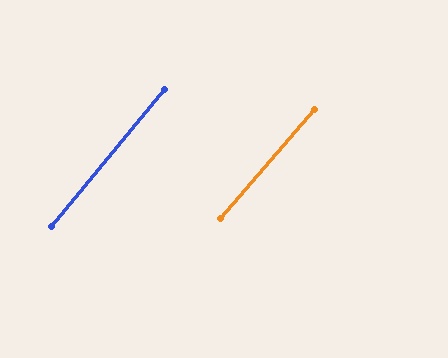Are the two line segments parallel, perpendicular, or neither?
Parallel — their directions differ by only 1.1°.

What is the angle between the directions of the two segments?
Approximately 1 degree.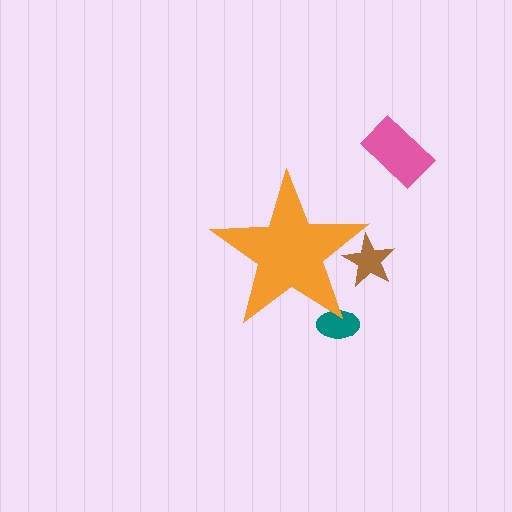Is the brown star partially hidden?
Yes, the brown star is partially hidden behind the orange star.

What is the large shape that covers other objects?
An orange star.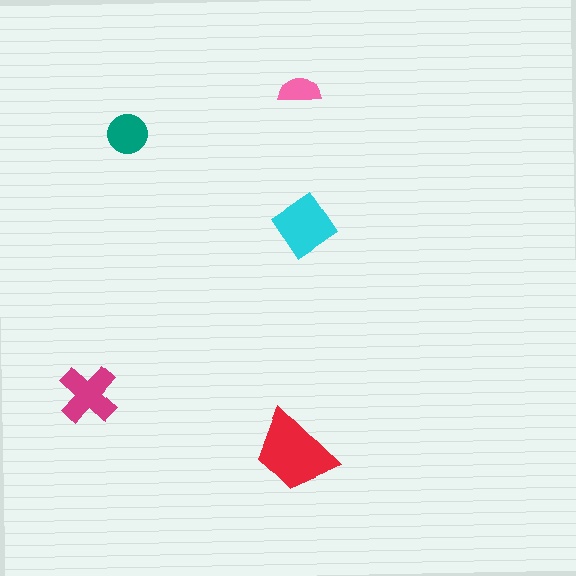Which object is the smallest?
The pink semicircle.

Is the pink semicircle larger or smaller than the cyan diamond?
Smaller.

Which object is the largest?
The red trapezoid.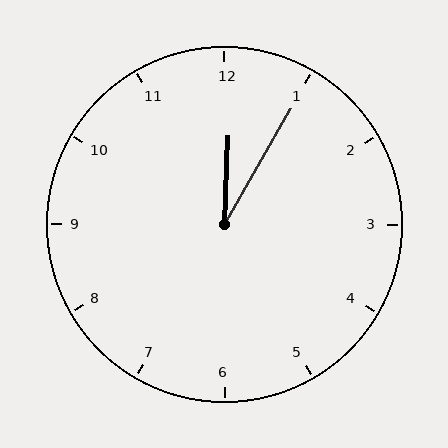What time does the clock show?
12:05.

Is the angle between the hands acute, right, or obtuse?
It is acute.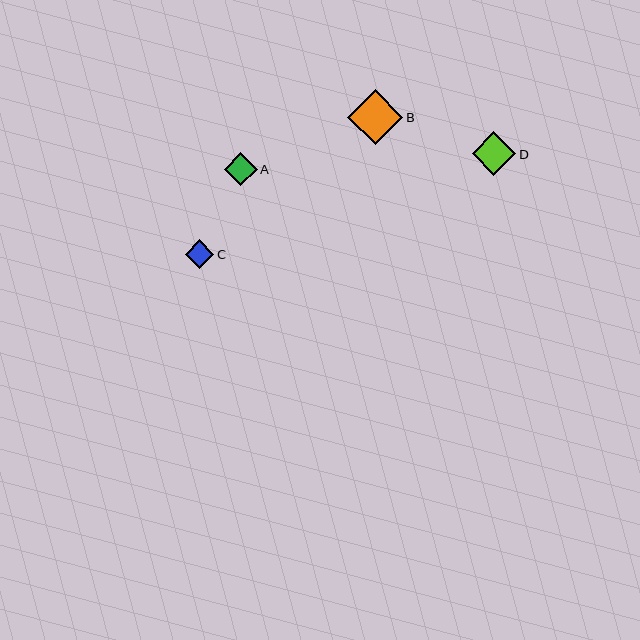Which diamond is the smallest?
Diamond C is the smallest with a size of approximately 28 pixels.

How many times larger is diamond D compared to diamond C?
Diamond D is approximately 1.5 times the size of diamond C.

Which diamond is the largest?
Diamond B is the largest with a size of approximately 55 pixels.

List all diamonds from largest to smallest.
From largest to smallest: B, D, A, C.